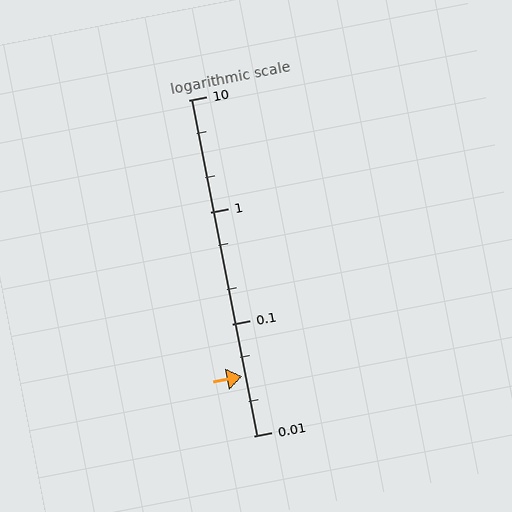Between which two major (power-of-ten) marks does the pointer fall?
The pointer is between 0.01 and 0.1.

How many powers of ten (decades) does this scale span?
The scale spans 3 decades, from 0.01 to 10.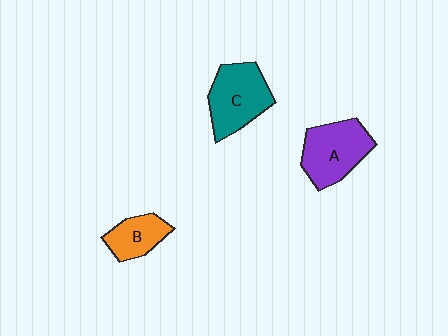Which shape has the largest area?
Shape C (teal).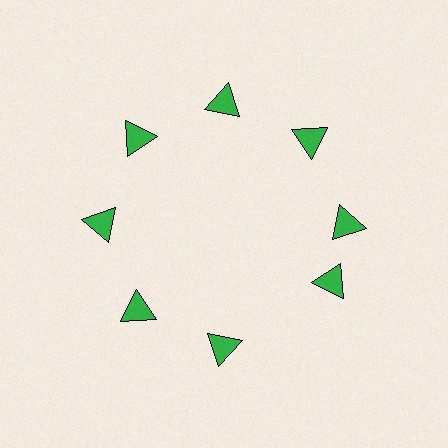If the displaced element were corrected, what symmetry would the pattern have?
It would have 8-fold rotational symmetry — the pattern would map onto itself every 45 degrees.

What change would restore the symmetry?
The symmetry would be restored by rotating it back into even spacing with its neighbors so that all 8 triangles sit at equal angles and equal distance from the center.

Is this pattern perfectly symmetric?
No. The 8 green triangles are arranged in a ring, but one element near the 4 o'clock position is rotated out of alignment along the ring, breaking the 8-fold rotational symmetry.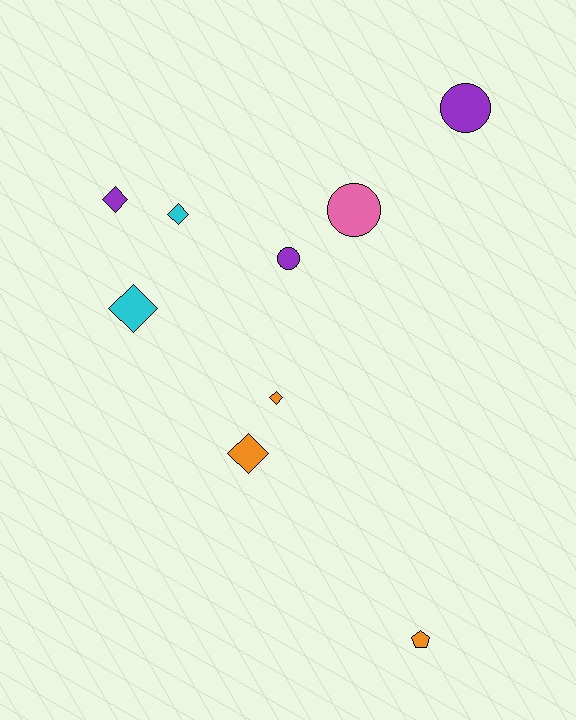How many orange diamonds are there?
There are 2 orange diamonds.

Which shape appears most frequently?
Diamond, with 5 objects.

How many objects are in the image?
There are 9 objects.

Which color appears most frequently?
Orange, with 3 objects.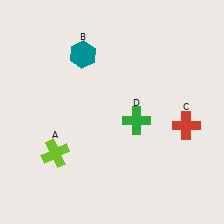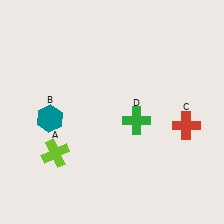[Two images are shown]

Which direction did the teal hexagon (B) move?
The teal hexagon (B) moved down.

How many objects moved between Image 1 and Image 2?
1 object moved between the two images.